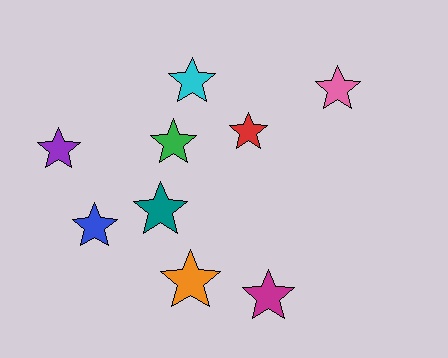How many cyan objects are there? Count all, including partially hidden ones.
There is 1 cyan object.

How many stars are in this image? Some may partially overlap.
There are 9 stars.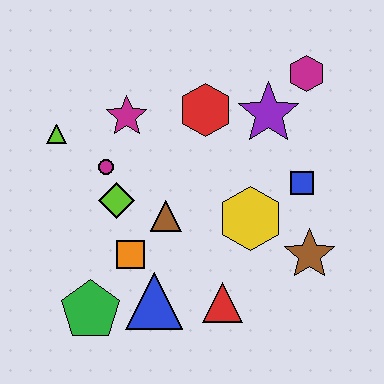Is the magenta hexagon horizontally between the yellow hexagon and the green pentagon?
No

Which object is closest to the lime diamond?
The magenta circle is closest to the lime diamond.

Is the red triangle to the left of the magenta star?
No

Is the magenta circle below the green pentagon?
No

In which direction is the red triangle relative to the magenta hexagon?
The red triangle is below the magenta hexagon.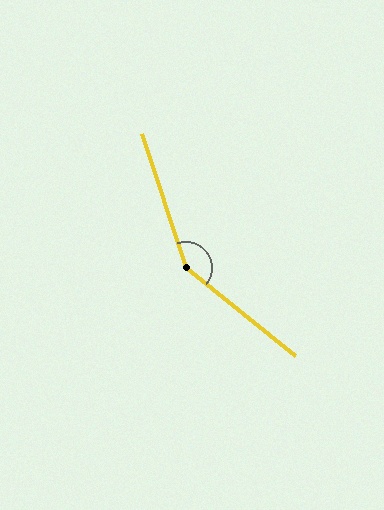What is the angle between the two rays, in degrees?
Approximately 147 degrees.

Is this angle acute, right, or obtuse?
It is obtuse.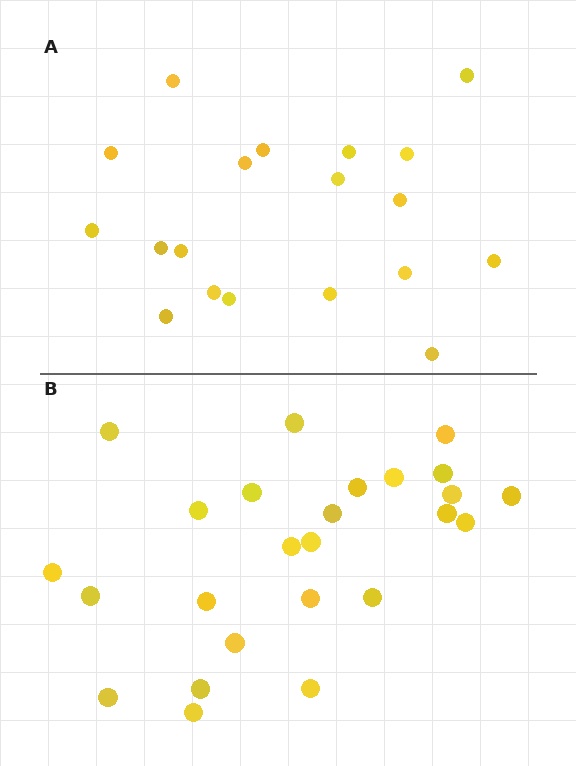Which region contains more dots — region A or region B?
Region B (the bottom region) has more dots.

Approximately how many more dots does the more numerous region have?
Region B has about 6 more dots than region A.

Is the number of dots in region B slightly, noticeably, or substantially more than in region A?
Region B has noticeably more, but not dramatically so. The ratio is roughly 1.3 to 1.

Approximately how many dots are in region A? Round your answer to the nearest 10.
About 20 dots. (The exact count is 19, which rounds to 20.)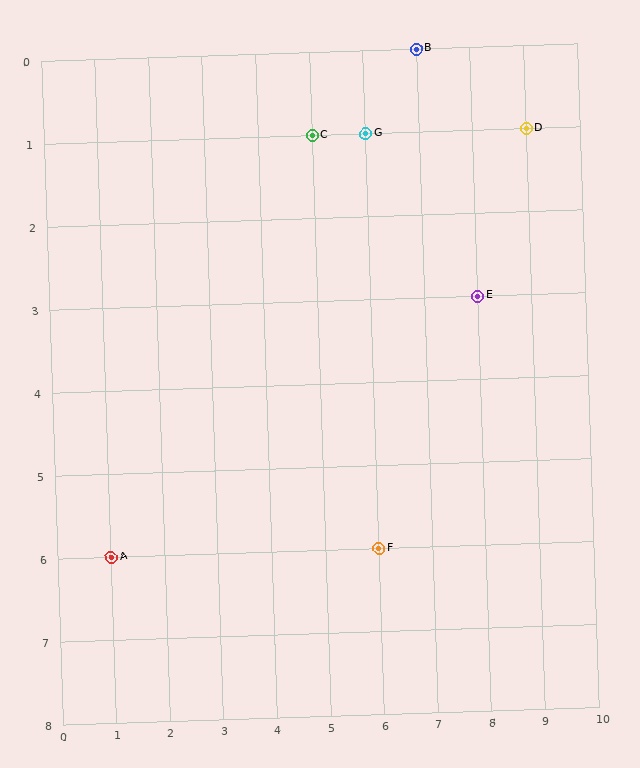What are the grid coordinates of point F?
Point F is at grid coordinates (6, 6).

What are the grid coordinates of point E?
Point E is at grid coordinates (8, 3).